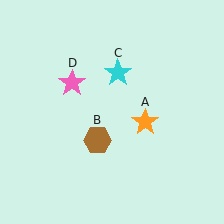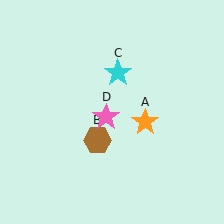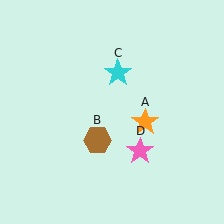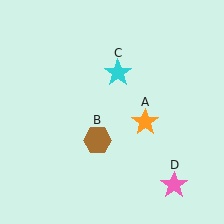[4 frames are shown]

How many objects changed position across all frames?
1 object changed position: pink star (object D).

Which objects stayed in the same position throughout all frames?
Orange star (object A) and brown hexagon (object B) and cyan star (object C) remained stationary.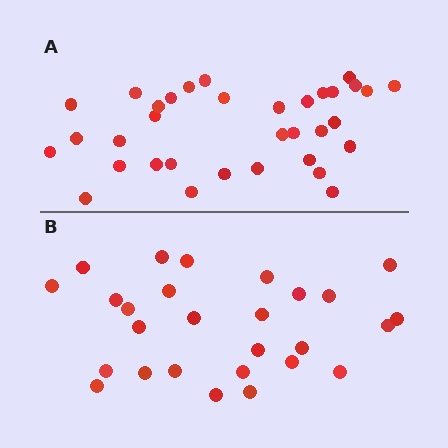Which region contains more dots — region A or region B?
Region A (the top region) has more dots.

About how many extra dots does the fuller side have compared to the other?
Region A has roughly 8 or so more dots than region B.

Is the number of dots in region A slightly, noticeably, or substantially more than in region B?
Region A has noticeably more, but not dramatically so. The ratio is roughly 1.3 to 1.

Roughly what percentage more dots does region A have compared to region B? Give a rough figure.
About 25% more.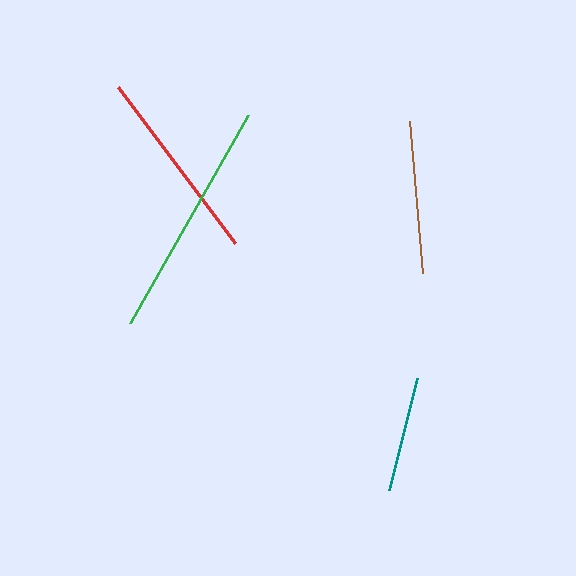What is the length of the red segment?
The red segment is approximately 195 pixels long.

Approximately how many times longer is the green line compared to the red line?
The green line is approximately 1.2 times the length of the red line.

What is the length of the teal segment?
The teal segment is approximately 115 pixels long.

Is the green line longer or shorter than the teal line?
The green line is longer than the teal line.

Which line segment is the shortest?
The teal line is the shortest at approximately 115 pixels.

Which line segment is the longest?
The green line is the longest at approximately 239 pixels.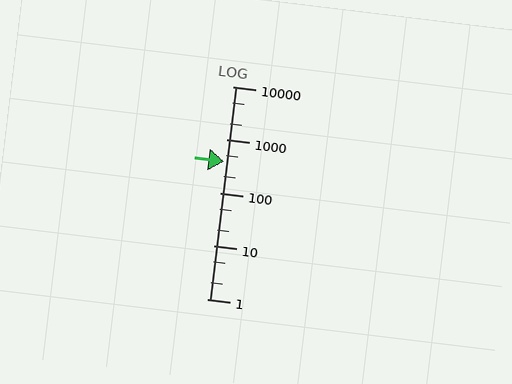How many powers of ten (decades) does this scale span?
The scale spans 4 decades, from 1 to 10000.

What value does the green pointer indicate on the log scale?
The pointer indicates approximately 380.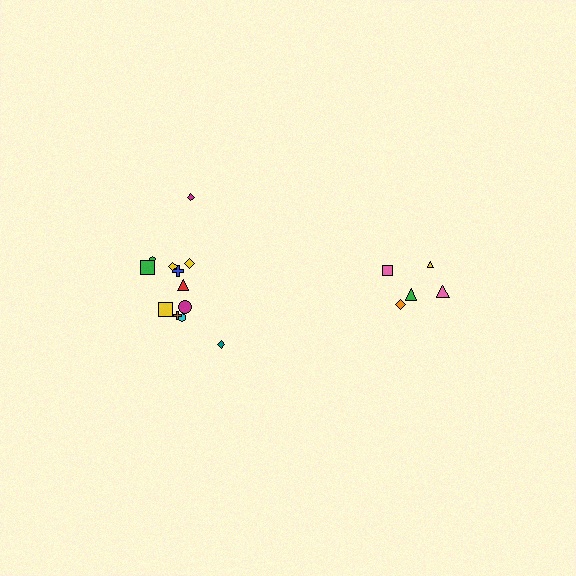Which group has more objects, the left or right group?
The left group.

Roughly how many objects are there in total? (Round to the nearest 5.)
Roughly 15 objects in total.